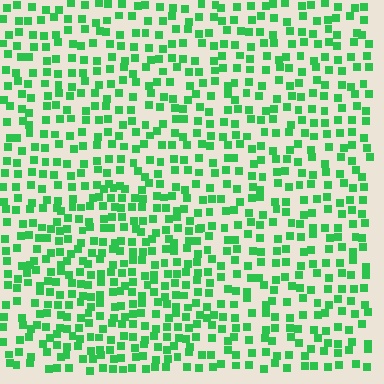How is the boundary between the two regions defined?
The boundary is defined by a change in element density (approximately 1.4x ratio). All elements are the same color, size, and shape.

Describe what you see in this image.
The image contains small green elements arranged at two different densities. A circle-shaped region is visible where the elements are more densely packed than the surrounding area.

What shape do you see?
I see a circle.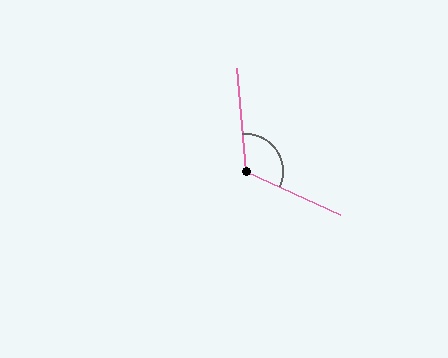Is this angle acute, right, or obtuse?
It is obtuse.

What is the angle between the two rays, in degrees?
Approximately 119 degrees.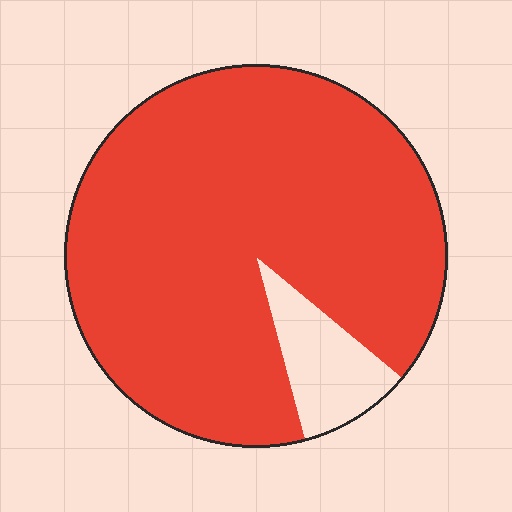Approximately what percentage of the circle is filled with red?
Approximately 90%.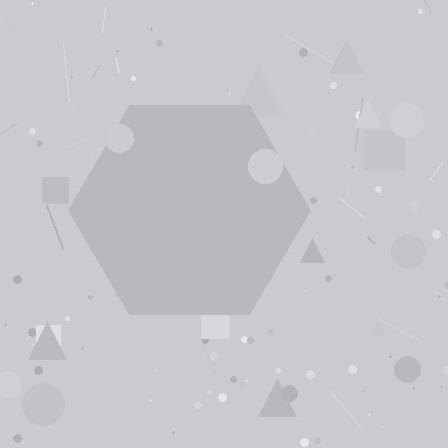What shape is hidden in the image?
A hexagon is hidden in the image.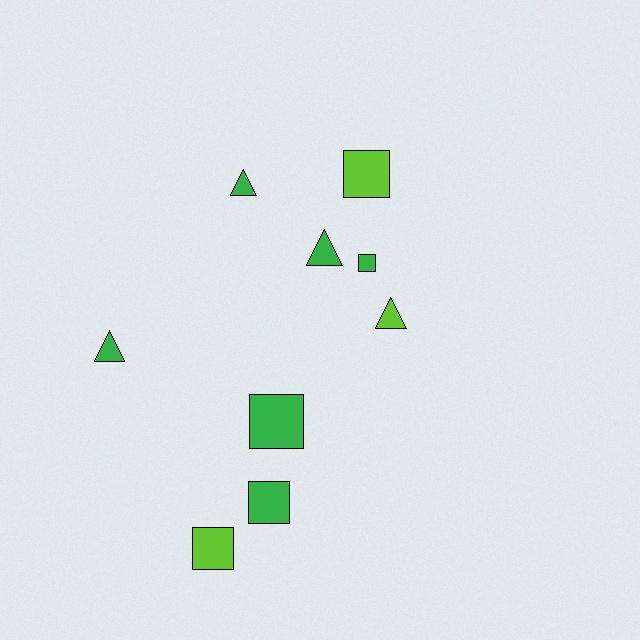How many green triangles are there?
There are 3 green triangles.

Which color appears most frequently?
Green, with 6 objects.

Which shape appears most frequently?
Square, with 5 objects.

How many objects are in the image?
There are 9 objects.